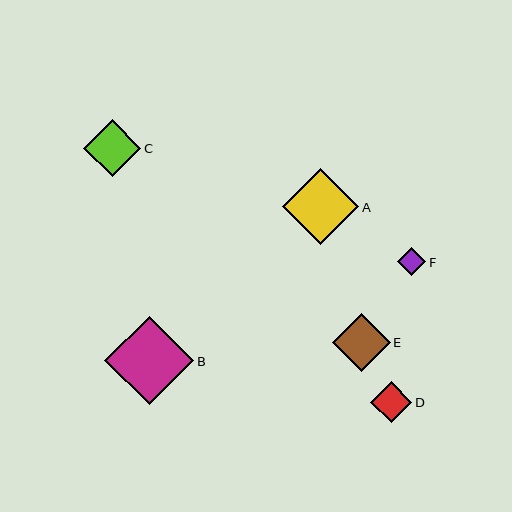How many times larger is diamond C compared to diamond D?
Diamond C is approximately 1.4 times the size of diamond D.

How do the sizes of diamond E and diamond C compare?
Diamond E and diamond C are approximately the same size.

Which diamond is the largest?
Diamond B is the largest with a size of approximately 89 pixels.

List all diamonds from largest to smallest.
From largest to smallest: B, A, E, C, D, F.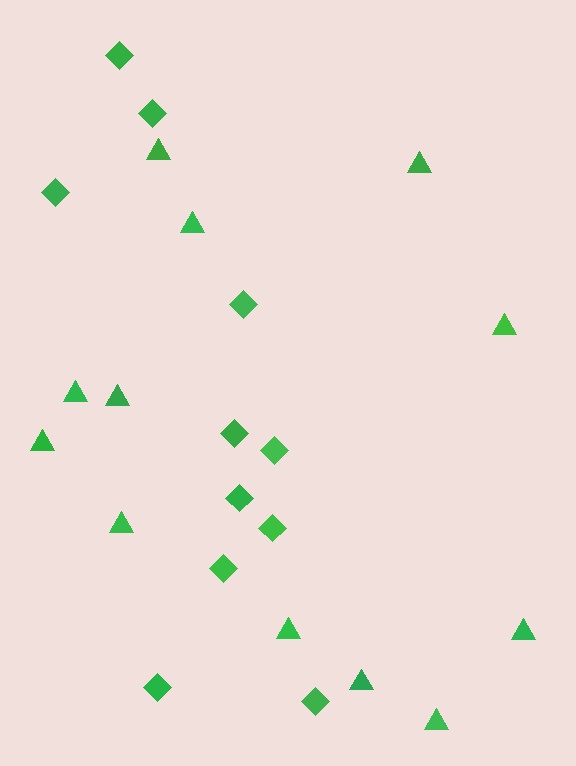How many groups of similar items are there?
There are 2 groups: one group of triangles (12) and one group of diamonds (11).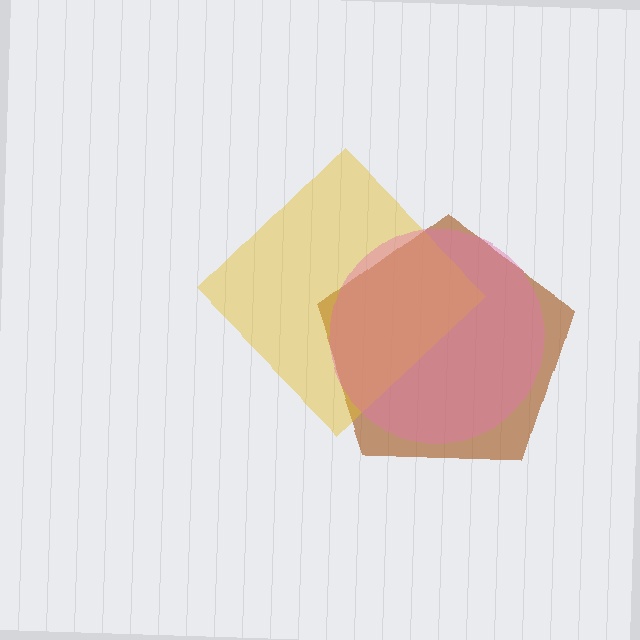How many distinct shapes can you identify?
There are 3 distinct shapes: a brown pentagon, a yellow diamond, a pink circle.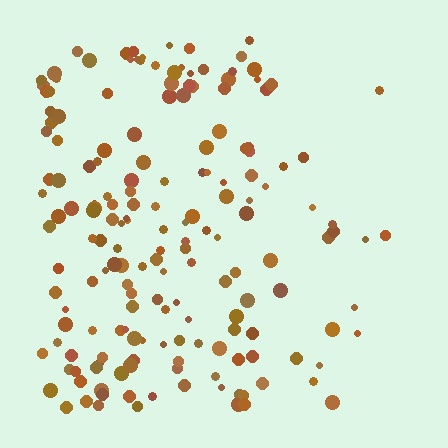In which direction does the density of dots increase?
From right to left, with the left side densest.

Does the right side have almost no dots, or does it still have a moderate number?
Still a moderate number, just noticeably fewer than the left.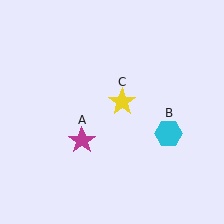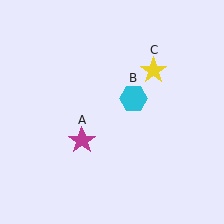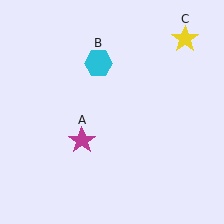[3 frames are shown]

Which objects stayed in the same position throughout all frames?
Magenta star (object A) remained stationary.